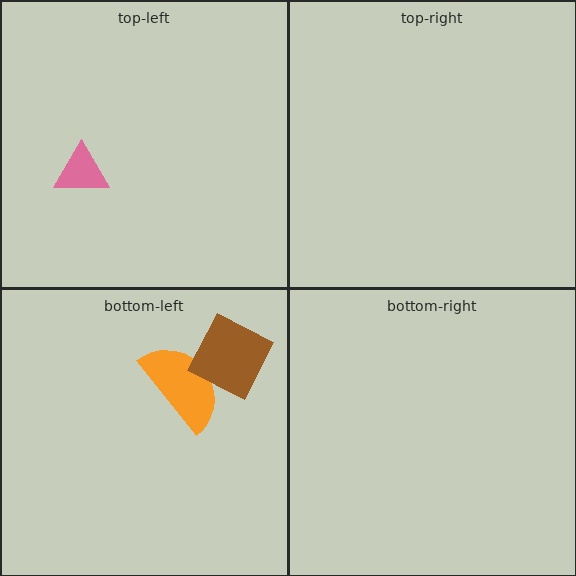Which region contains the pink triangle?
The top-left region.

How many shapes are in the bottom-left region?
2.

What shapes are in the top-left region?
The pink triangle.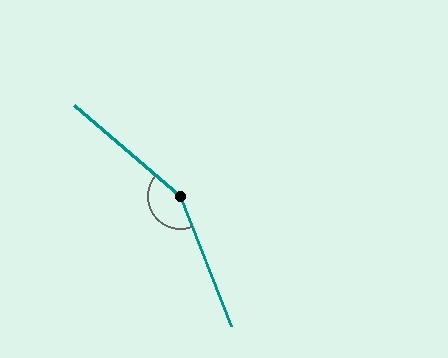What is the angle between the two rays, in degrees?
Approximately 152 degrees.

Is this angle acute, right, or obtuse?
It is obtuse.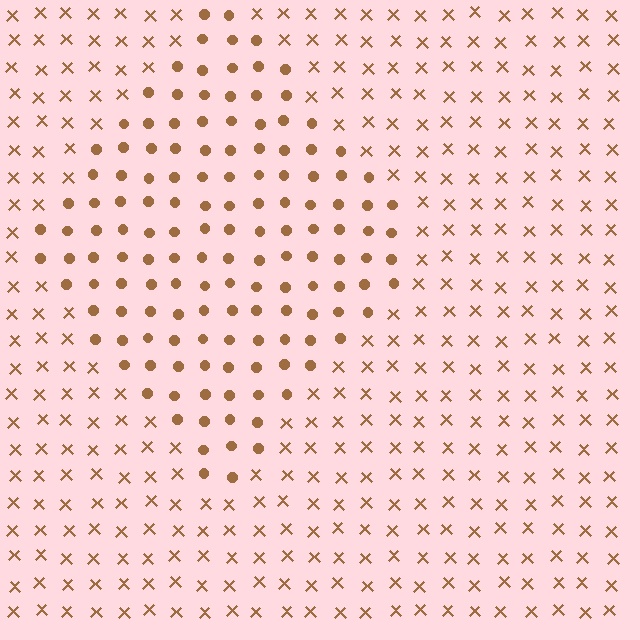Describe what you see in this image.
The image is filled with small brown elements arranged in a uniform grid. A diamond-shaped region contains circles, while the surrounding area contains X marks. The boundary is defined purely by the change in element shape.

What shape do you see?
I see a diamond.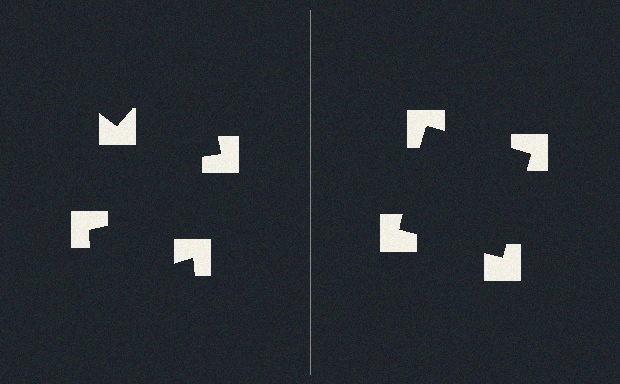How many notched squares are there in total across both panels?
8 — 4 on each side.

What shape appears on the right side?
An illusory square.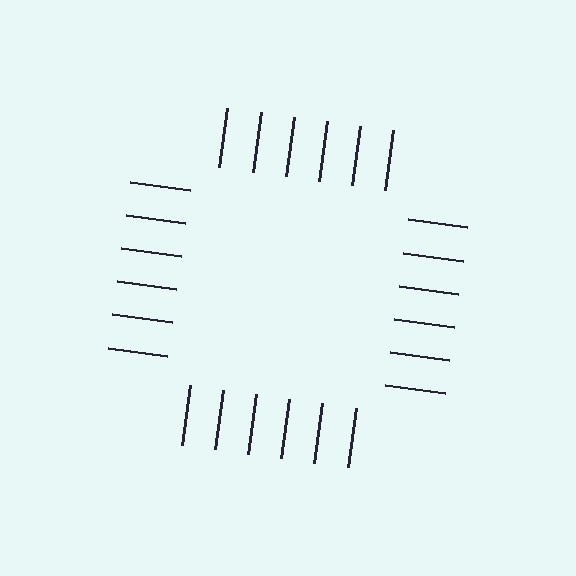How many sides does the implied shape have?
4 sides — the line-ends trace a square.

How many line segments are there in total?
24 — 6 along each of the 4 edges.